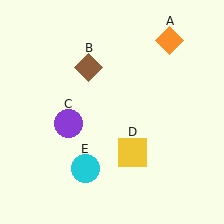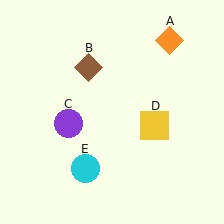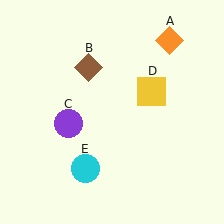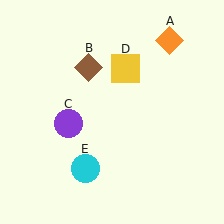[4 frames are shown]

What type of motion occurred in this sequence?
The yellow square (object D) rotated counterclockwise around the center of the scene.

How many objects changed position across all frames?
1 object changed position: yellow square (object D).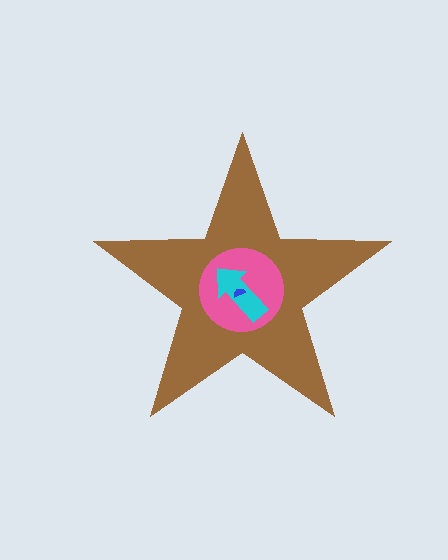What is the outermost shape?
The brown star.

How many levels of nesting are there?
4.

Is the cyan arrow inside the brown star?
Yes.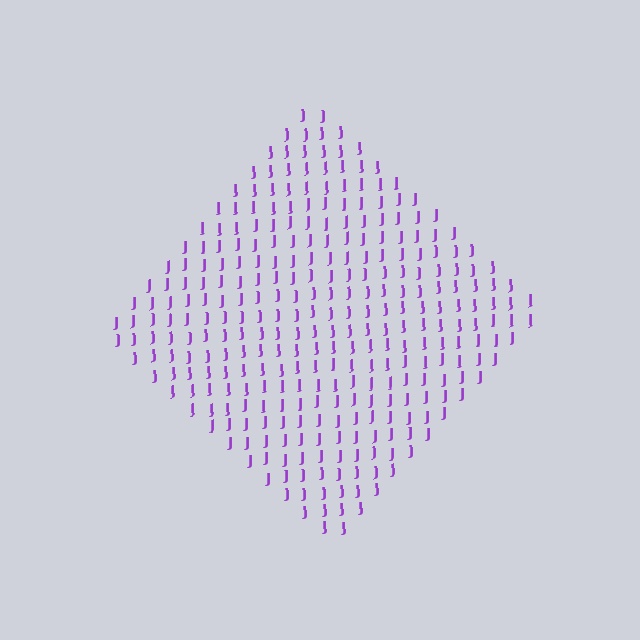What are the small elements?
The small elements are letter J's.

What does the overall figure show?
The overall figure shows a diamond.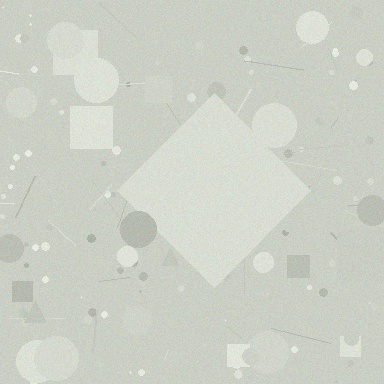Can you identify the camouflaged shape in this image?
The camouflaged shape is a diamond.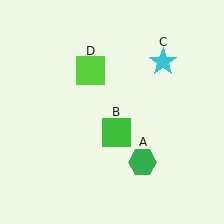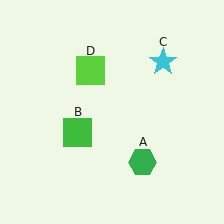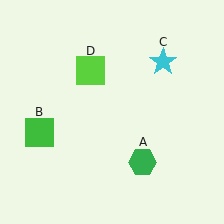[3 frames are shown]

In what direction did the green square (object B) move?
The green square (object B) moved left.